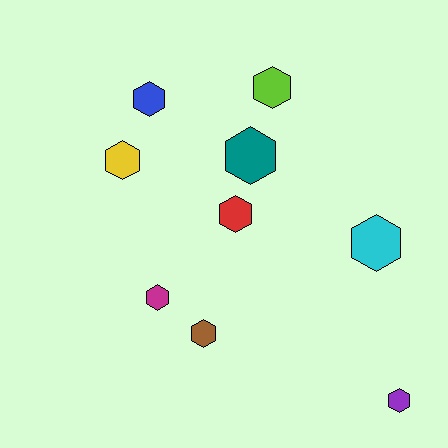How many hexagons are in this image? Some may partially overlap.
There are 9 hexagons.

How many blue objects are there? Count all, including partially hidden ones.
There is 1 blue object.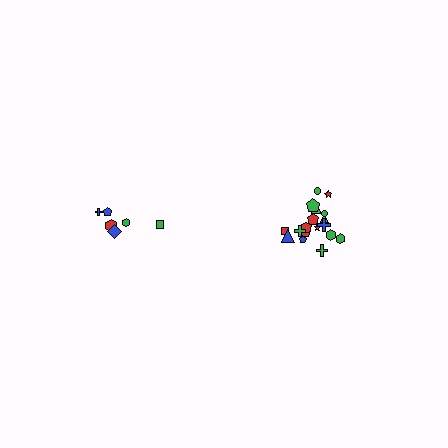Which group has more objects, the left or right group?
The right group.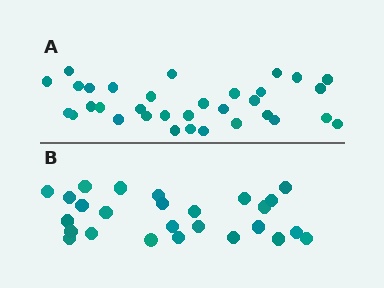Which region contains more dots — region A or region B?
Region A (the top region) has more dots.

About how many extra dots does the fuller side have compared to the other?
Region A has roughly 8 or so more dots than region B.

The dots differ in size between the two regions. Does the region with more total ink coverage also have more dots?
No. Region B has more total ink coverage because its dots are larger, but region A actually contains more individual dots. Total area can be misleading — the number of items is what matters here.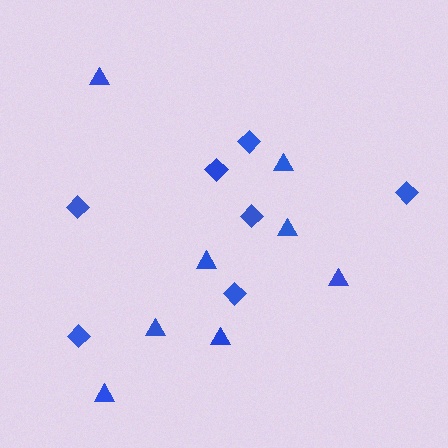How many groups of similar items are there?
There are 2 groups: one group of triangles (8) and one group of diamonds (7).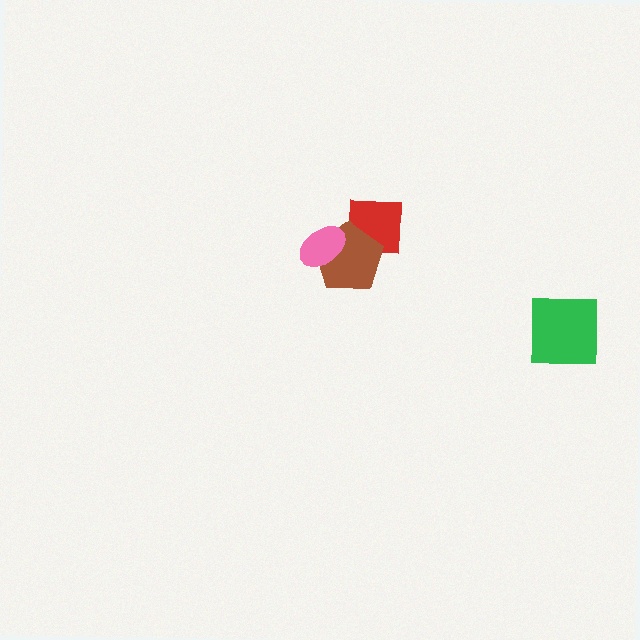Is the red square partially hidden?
Yes, it is partially covered by another shape.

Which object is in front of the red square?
The brown pentagon is in front of the red square.